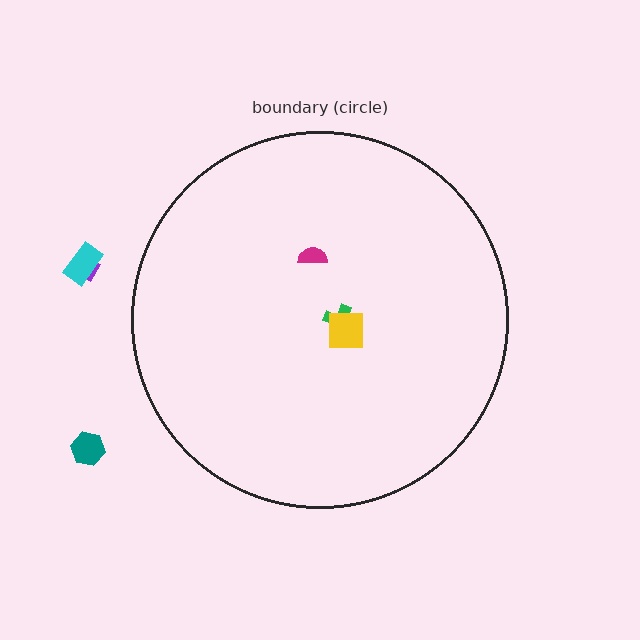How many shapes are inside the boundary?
3 inside, 3 outside.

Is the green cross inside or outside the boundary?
Inside.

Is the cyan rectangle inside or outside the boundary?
Outside.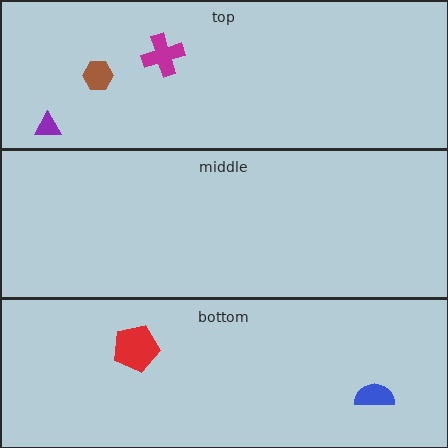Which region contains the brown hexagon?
The top region.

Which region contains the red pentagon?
The bottom region.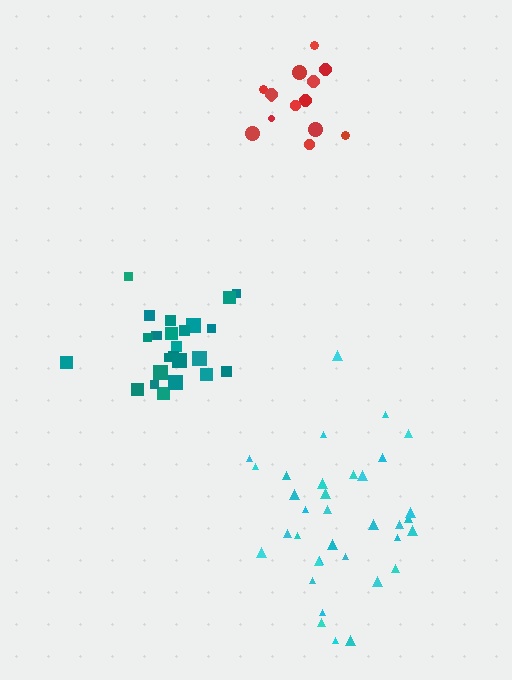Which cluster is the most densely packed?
Teal.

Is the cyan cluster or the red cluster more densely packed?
Red.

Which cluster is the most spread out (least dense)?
Cyan.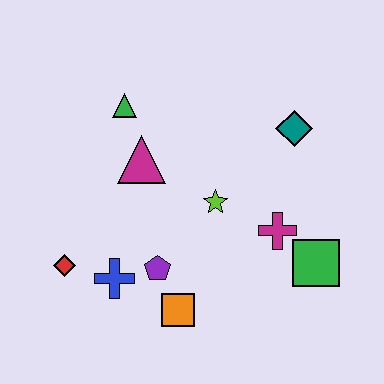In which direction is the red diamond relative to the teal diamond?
The red diamond is to the left of the teal diamond.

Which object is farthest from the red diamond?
The teal diamond is farthest from the red diamond.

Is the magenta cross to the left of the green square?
Yes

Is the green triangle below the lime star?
No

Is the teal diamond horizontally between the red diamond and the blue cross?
No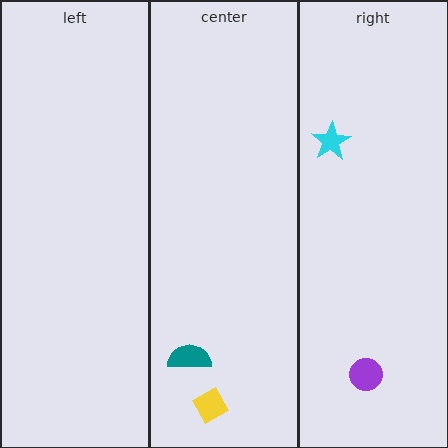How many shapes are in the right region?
2.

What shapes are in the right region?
The purple circle, the cyan star.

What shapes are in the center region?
The yellow diamond, the teal semicircle.